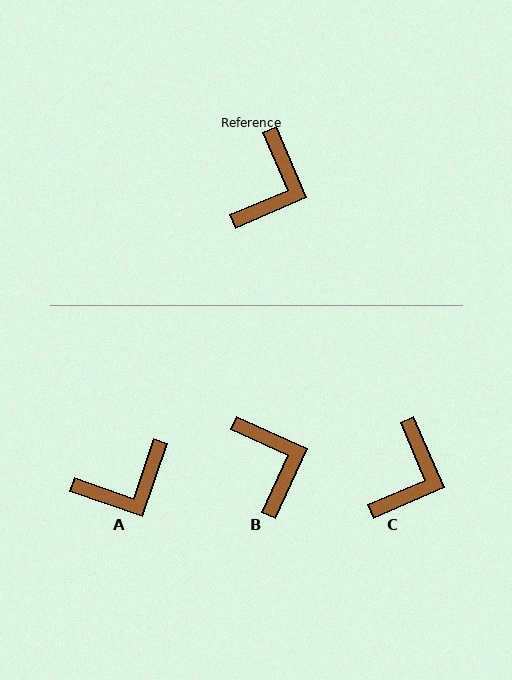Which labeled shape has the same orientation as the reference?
C.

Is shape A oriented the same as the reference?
No, it is off by about 42 degrees.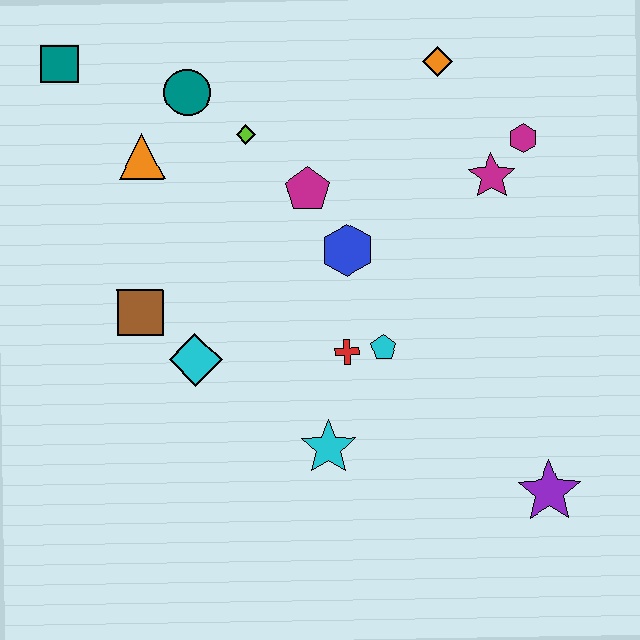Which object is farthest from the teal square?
The purple star is farthest from the teal square.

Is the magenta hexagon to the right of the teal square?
Yes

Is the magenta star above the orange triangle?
No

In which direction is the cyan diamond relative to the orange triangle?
The cyan diamond is below the orange triangle.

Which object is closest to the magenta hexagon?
The magenta star is closest to the magenta hexagon.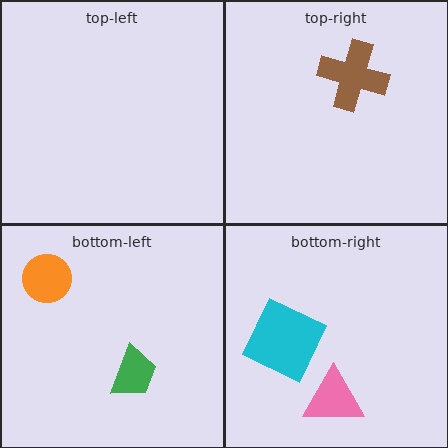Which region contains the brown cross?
The top-right region.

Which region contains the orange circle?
The bottom-left region.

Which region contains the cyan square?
The bottom-right region.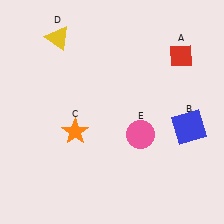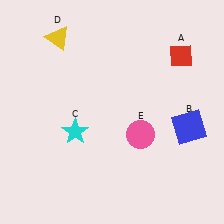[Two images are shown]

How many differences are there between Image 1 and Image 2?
There is 1 difference between the two images.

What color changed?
The star (C) changed from orange in Image 1 to cyan in Image 2.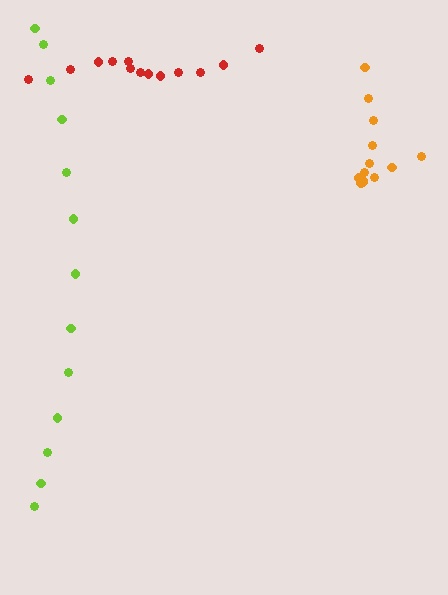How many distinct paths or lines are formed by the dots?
There are 3 distinct paths.